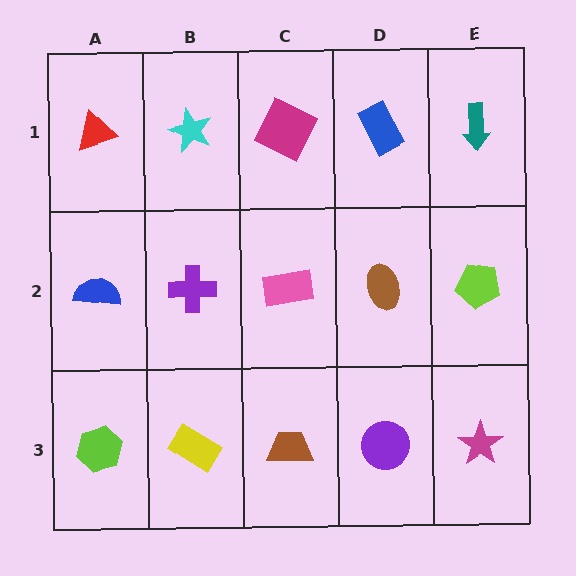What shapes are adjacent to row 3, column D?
A brown ellipse (row 2, column D), a brown trapezoid (row 3, column C), a magenta star (row 3, column E).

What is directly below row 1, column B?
A purple cross.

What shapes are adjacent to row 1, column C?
A pink rectangle (row 2, column C), a cyan star (row 1, column B), a blue rectangle (row 1, column D).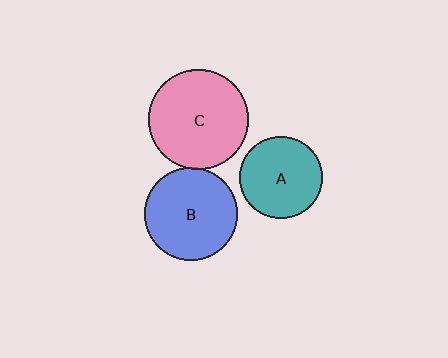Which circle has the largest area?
Circle C (pink).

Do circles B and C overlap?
Yes.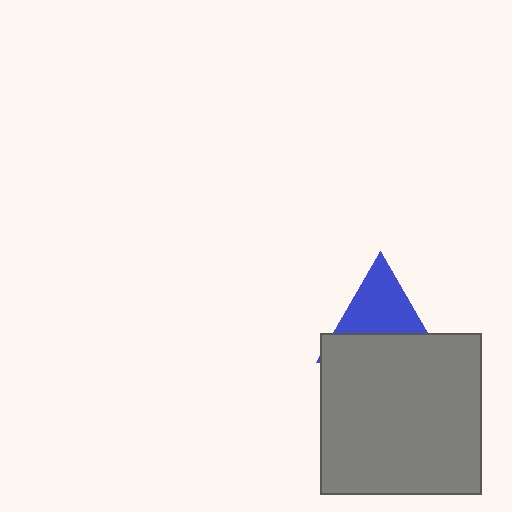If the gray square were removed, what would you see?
You would see the complete blue triangle.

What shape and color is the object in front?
The object in front is a gray square.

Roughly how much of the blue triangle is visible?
About half of it is visible (roughly 54%).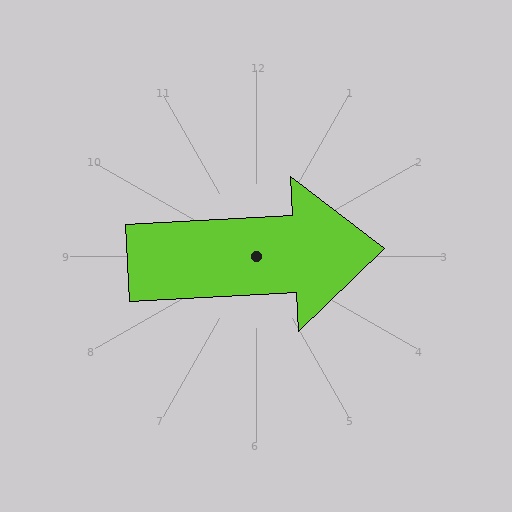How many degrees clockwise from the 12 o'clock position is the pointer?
Approximately 87 degrees.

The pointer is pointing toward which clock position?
Roughly 3 o'clock.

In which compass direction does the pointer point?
East.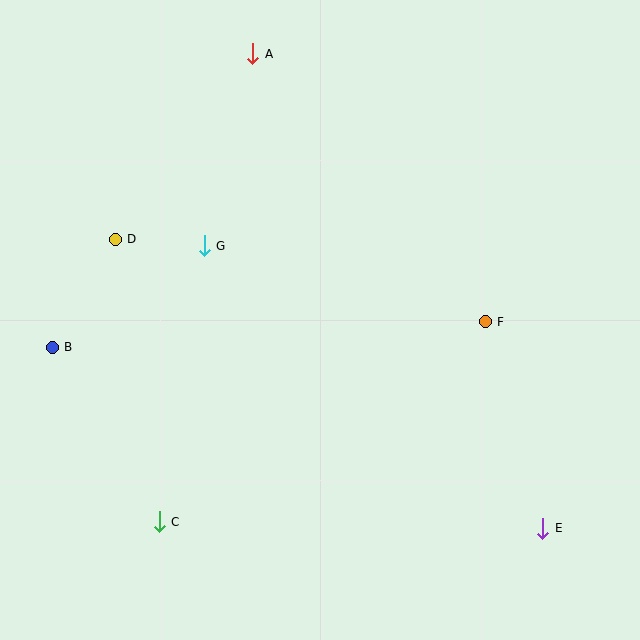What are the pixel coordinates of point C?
Point C is at (159, 522).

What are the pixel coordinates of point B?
Point B is at (52, 347).